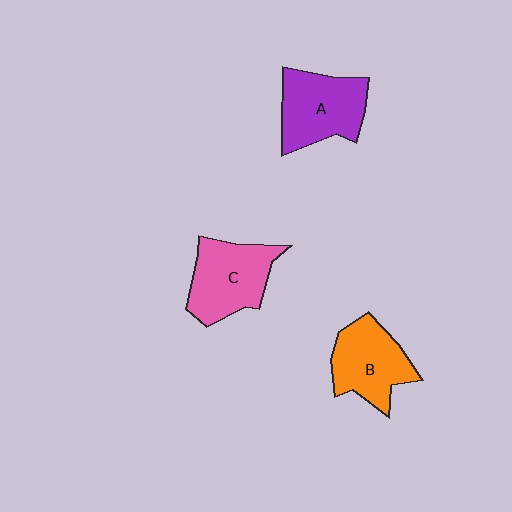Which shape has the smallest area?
Shape B (orange).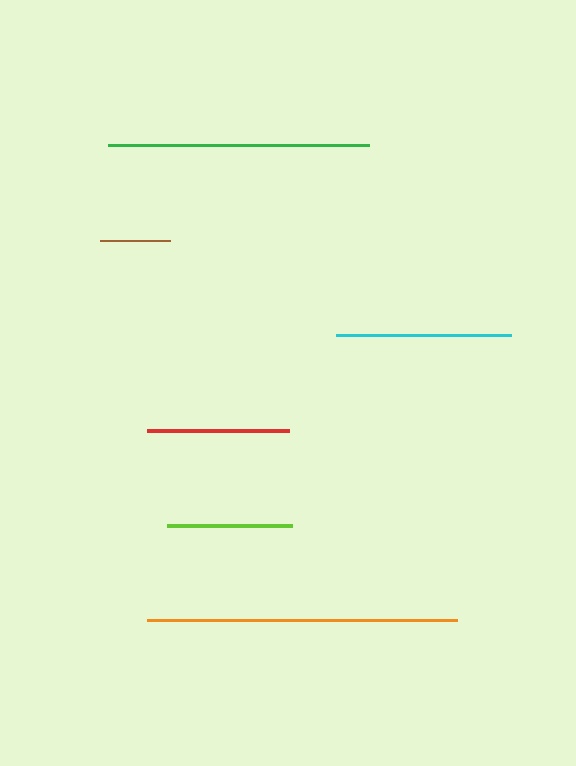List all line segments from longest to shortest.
From longest to shortest: orange, green, cyan, red, lime, brown.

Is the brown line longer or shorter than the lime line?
The lime line is longer than the brown line.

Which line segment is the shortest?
The brown line is the shortest at approximately 70 pixels.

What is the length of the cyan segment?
The cyan segment is approximately 175 pixels long.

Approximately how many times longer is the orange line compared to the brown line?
The orange line is approximately 4.4 times the length of the brown line.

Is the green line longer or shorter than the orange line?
The orange line is longer than the green line.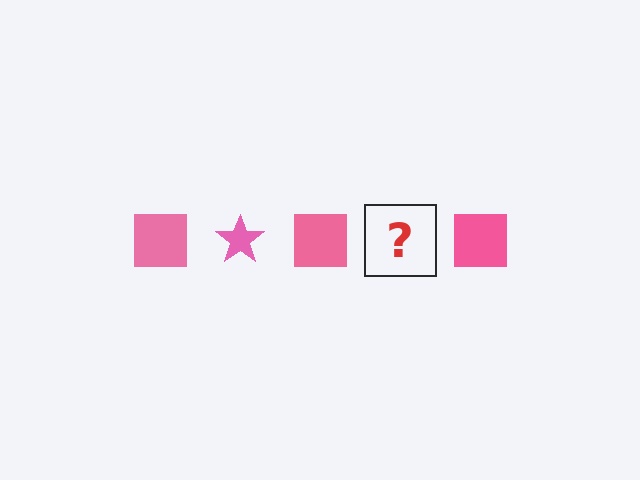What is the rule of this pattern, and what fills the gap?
The rule is that the pattern cycles through square, star shapes in pink. The gap should be filled with a pink star.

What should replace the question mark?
The question mark should be replaced with a pink star.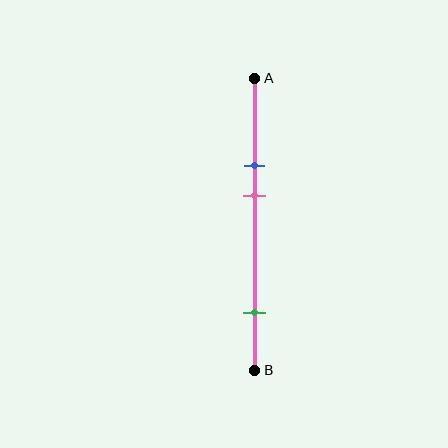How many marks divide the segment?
There are 3 marks dividing the segment.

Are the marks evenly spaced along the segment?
No, the marks are not evenly spaced.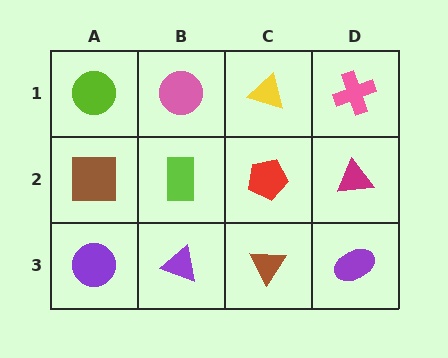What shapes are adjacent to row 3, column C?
A red pentagon (row 2, column C), a purple triangle (row 3, column B), a purple ellipse (row 3, column D).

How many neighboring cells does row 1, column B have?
3.